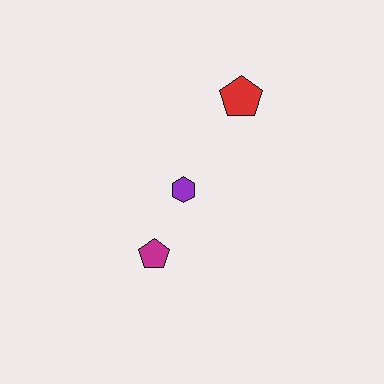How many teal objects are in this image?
There are no teal objects.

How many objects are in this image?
There are 3 objects.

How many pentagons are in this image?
There are 2 pentagons.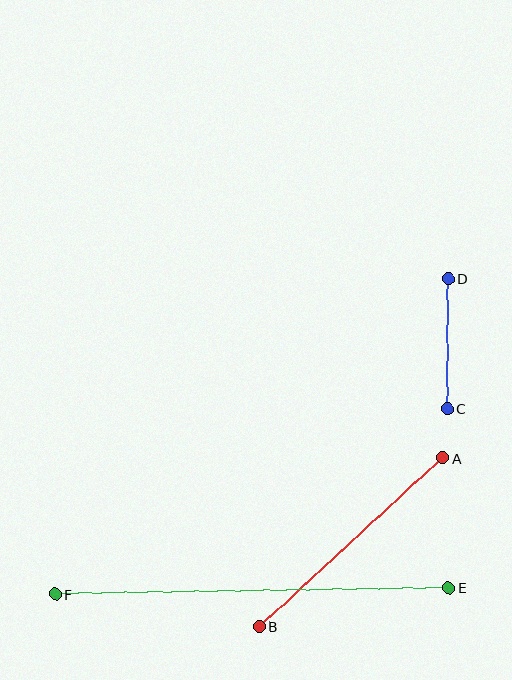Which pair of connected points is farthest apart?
Points E and F are farthest apart.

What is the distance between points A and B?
The distance is approximately 249 pixels.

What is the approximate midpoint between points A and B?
The midpoint is at approximately (351, 542) pixels.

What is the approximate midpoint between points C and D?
The midpoint is at approximately (448, 344) pixels.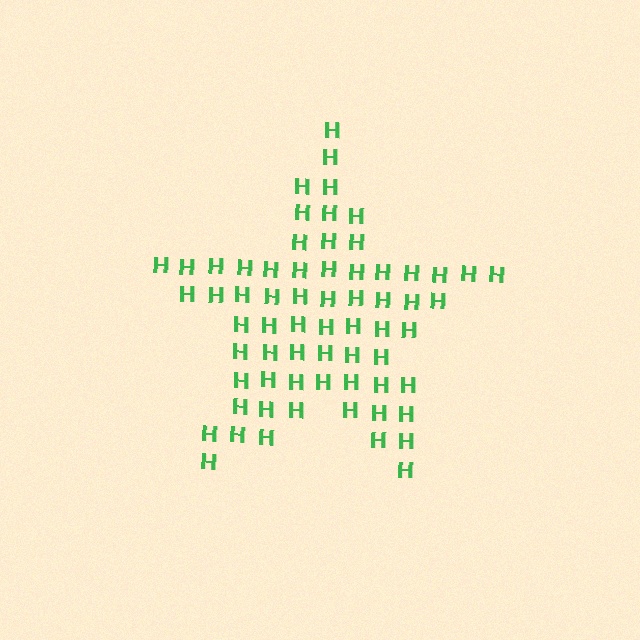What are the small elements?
The small elements are letter H's.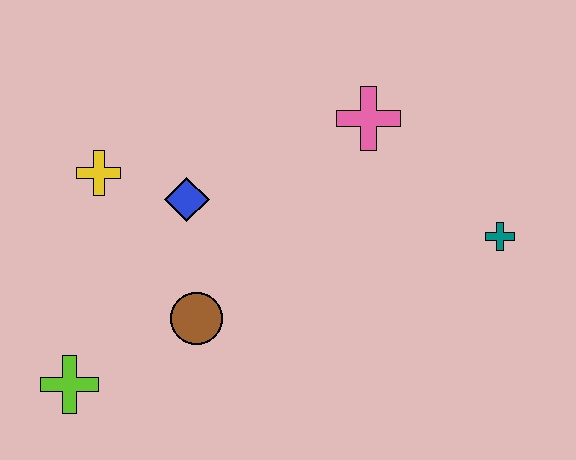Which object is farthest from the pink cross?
The lime cross is farthest from the pink cross.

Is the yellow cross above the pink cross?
No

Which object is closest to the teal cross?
The pink cross is closest to the teal cross.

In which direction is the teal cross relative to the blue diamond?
The teal cross is to the right of the blue diamond.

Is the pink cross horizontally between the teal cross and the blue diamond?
Yes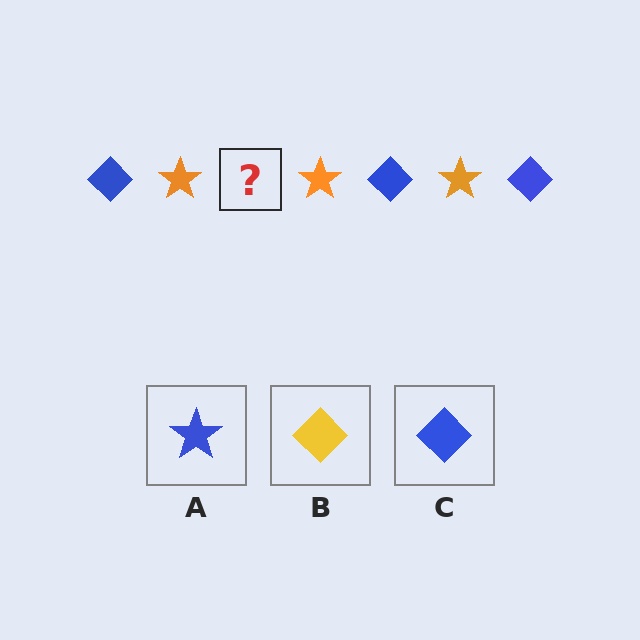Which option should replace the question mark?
Option C.